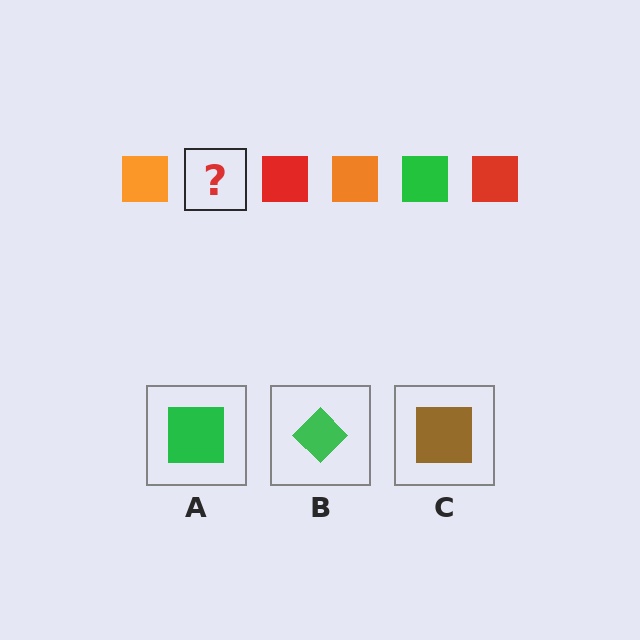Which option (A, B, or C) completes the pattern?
A.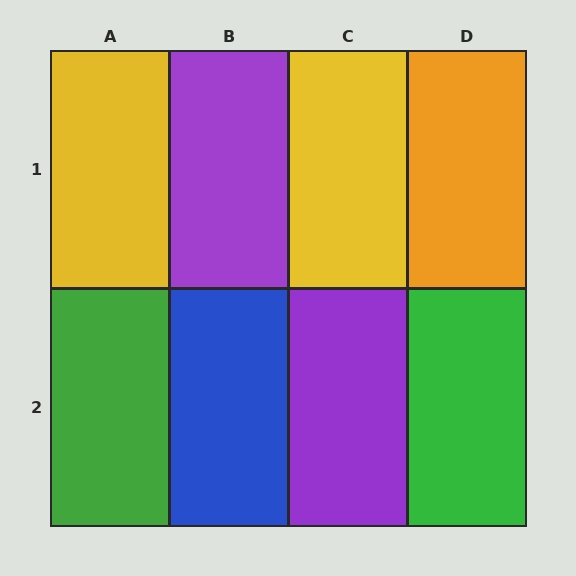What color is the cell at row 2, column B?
Blue.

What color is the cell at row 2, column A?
Green.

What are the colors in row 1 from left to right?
Yellow, purple, yellow, orange.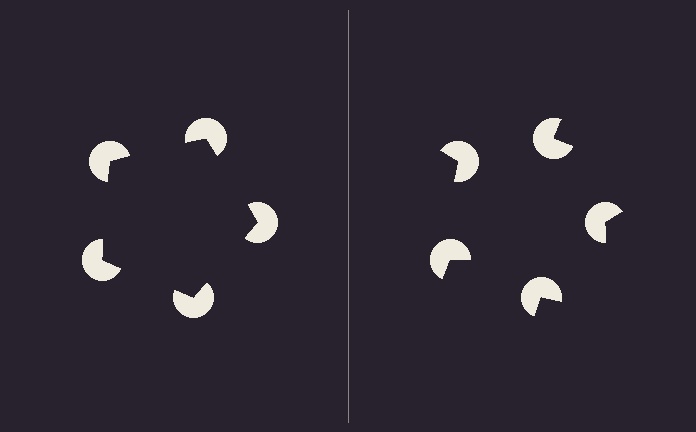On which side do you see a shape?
An illusory pentagon appears on the left side. On the right side the wedge cuts are rotated, so no coherent shape forms.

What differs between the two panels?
The pac-man discs are positioned identically on both sides; only the wedge orientations differ. On the left they align to a pentagon; on the right they are misaligned.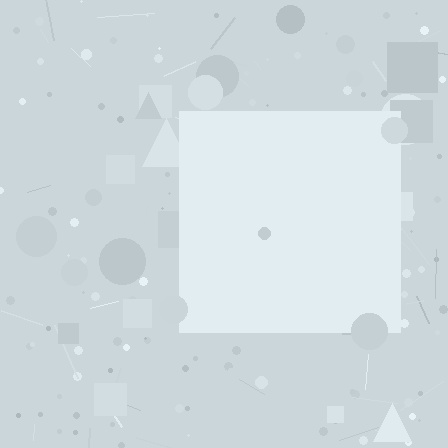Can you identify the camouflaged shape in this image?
The camouflaged shape is a square.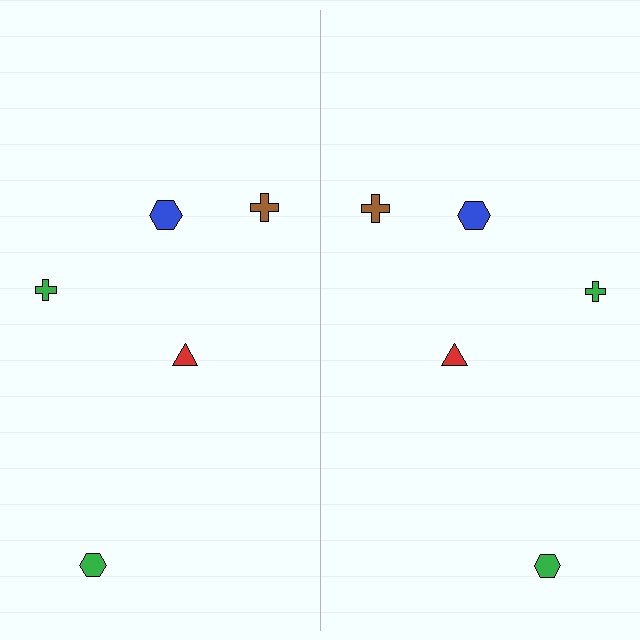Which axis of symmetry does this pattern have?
The pattern has a vertical axis of symmetry running through the center of the image.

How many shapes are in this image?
There are 10 shapes in this image.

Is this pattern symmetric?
Yes, this pattern has bilateral (reflection) symmetry.